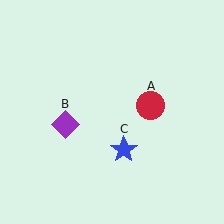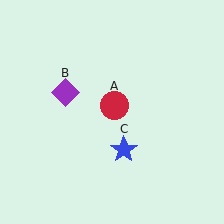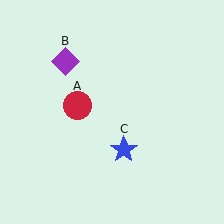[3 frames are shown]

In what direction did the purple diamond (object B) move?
The purple diamond (object B) moved up.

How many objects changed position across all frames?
2 objects changed position: red circle (object A), purple diamond (object B).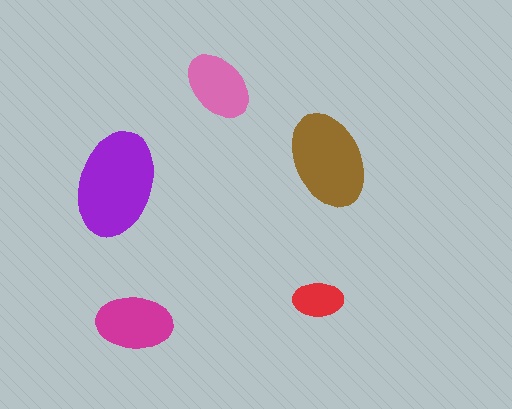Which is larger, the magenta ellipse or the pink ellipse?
The magenta one.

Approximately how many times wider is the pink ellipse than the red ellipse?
About 1.5 times wider.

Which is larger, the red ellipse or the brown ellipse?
The brown one.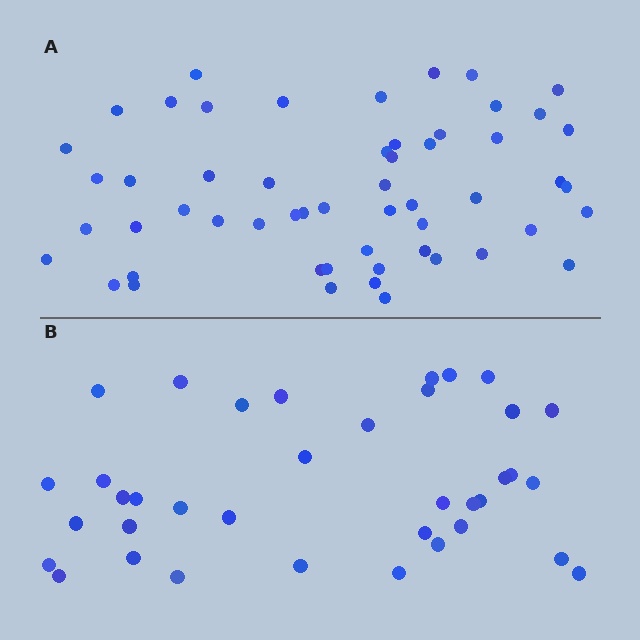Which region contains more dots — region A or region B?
Region A (the top region) has more dots.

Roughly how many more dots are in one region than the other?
Region A has approximately 20 more dots than region B.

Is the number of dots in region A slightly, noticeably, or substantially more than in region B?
Region A has substantially more. The ratio is roughly 1.5 to 1.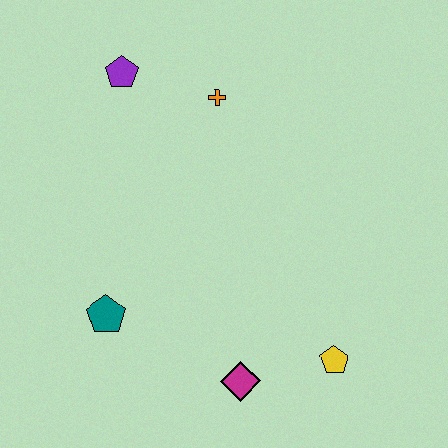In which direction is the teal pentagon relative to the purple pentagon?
The teal pentagon is below the purple pentagon.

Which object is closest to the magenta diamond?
The yellow pentagon is closest to the magenta diamond.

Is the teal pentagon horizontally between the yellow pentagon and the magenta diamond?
No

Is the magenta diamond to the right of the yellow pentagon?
No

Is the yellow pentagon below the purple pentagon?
Yes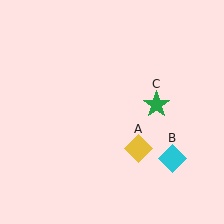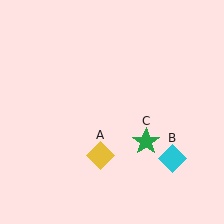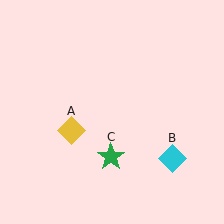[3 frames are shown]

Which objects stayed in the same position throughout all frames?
Cyan diamond (object B) remained stationary.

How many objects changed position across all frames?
2 objects changed position: yellow diamond (object A), green star (object C).